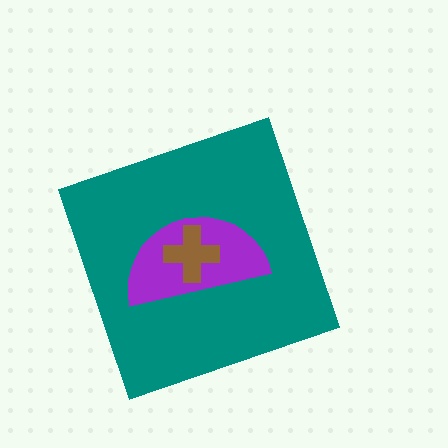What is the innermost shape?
The brown cross.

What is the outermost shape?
The teal diamond.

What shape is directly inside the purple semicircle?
The brown cross.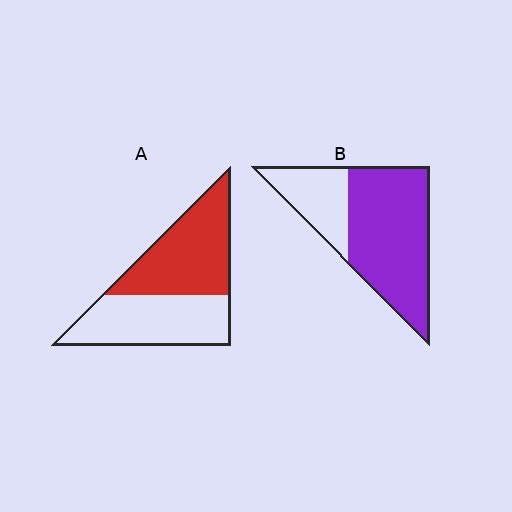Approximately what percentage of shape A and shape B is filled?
A is approximately 50% and B is approximately 70%.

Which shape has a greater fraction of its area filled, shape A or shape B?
Shape B.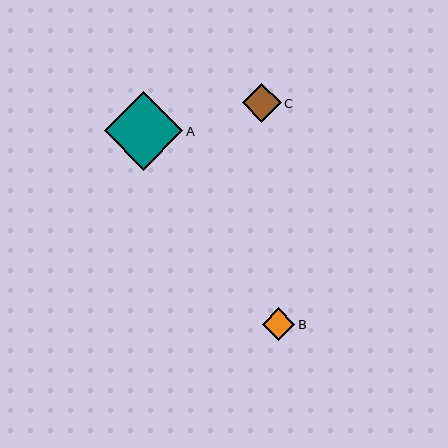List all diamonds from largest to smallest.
From largest to smallest: A, C, B.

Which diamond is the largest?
Diamond A is the largest with a size of approximately 78 pixels.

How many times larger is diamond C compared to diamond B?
Diamond C is approximately 1.2 times the size of diamond B.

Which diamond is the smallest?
Diamond B is the smallest with a size of approximately 33 pixels.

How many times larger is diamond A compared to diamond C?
Diamond A is approximately 2.0 times the size of diamond C.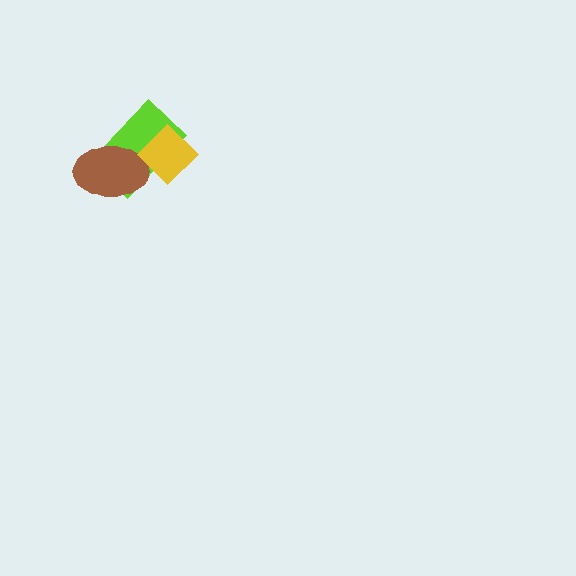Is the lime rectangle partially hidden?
Yes, it is partially covered by another shape.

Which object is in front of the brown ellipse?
The yellow diamond is in front of the brown ellipse.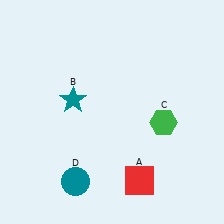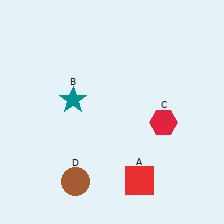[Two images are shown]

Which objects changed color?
C changed from green to red. D changed from teal to brown.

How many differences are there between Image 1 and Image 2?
There are 2 differences between the two images.